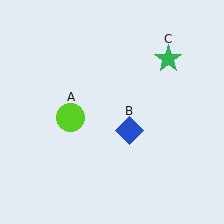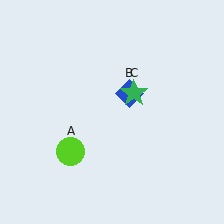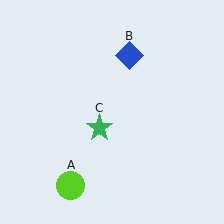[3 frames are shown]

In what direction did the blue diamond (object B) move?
The blue diamond (object B) moved up.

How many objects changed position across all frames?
3 objects changed position: lime circle (object A), blue diamond (object B), green star (object C).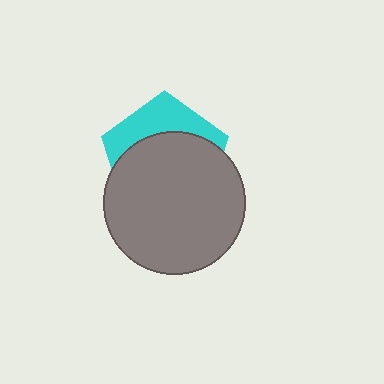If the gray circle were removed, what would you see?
You would see the complete cyan pentagon.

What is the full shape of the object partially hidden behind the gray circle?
The partially hidden object is a cyan pentagon.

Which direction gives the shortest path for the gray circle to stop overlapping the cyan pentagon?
Moving down gives the shortest separation.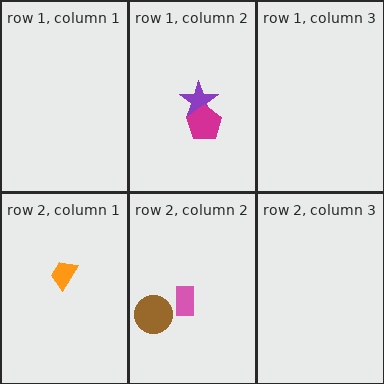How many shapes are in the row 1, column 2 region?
2.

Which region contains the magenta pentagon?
The row 1, column 2 region.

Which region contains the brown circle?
The row 2, column 2 region.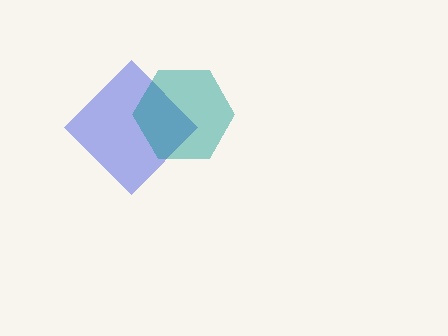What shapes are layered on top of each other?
The layered shapes are: a blue diamond, a teal hexagon.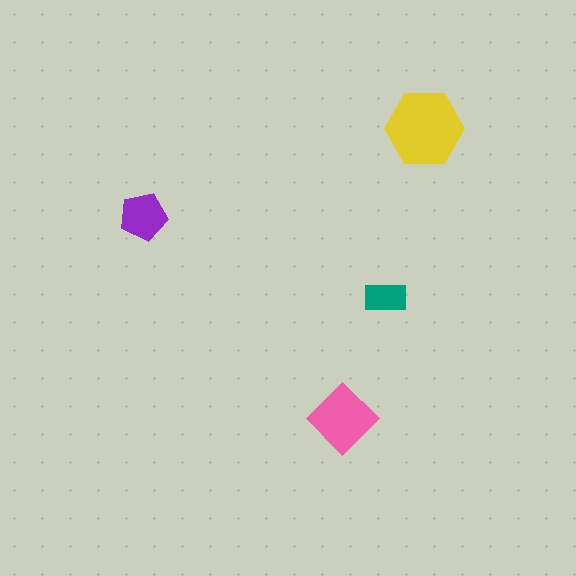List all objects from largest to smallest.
The yellow hexagon, the pink diamond, the purple pentagon, the teal rectangle.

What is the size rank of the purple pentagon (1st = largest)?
3rd.